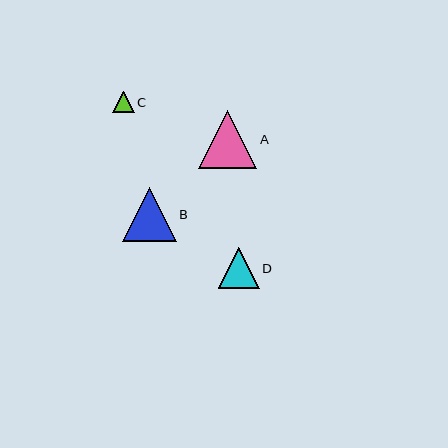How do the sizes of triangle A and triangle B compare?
Triangle A and triangle B are approximately the same size.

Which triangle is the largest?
Triangle A is the largest with a size of approximately 58 pixels.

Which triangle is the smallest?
Triangle C is the smallest with a size of approximately 22 pixels.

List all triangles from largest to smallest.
From largest to smallest: A, B, D, C.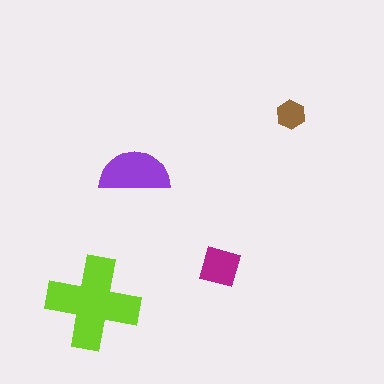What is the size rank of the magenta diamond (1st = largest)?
3rd.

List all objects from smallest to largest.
The brown hexagon, the magenta diamond, the purple semicircle, the lime cross.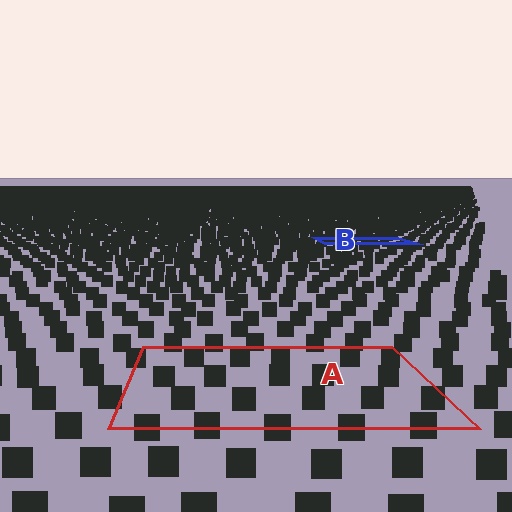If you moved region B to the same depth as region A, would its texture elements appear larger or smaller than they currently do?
They would appear larger. At a closer depth, the same texture elements are projected at a bigger on-screen size.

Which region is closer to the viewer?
Region A is closer. The texture elements there are larger and more spread out.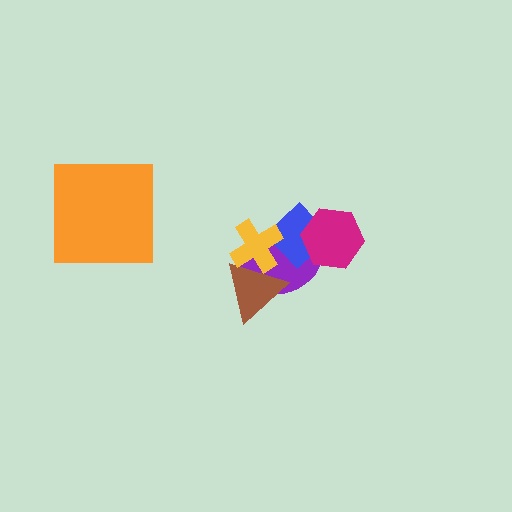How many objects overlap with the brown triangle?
2 objects overlap with the brown triangle.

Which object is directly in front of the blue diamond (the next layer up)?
The yellow cross is directly in front of the blue diamond.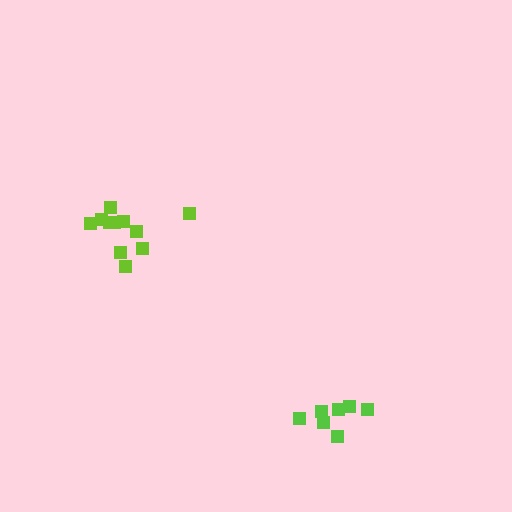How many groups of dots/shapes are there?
There are 2 groups.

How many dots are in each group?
Group 1: 11 dots, Group 2: 7 dots (18 total).